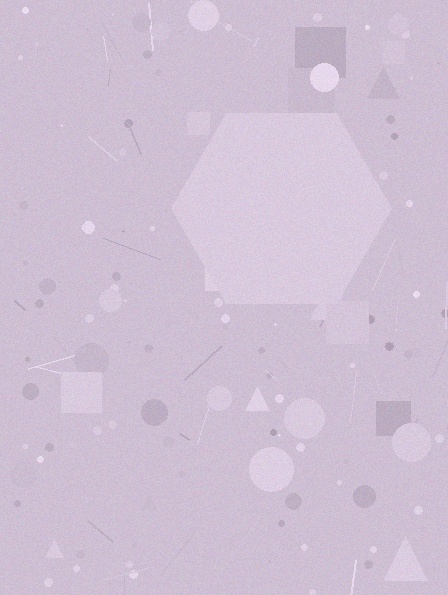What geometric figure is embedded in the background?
A hexagon is embedded in the background.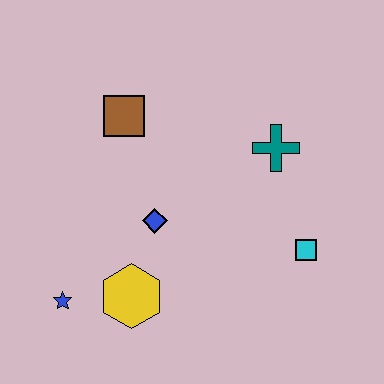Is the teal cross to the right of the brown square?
Yes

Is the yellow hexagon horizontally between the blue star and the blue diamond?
Yes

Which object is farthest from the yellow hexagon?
The teal cross is farthest from the yellow hexagon.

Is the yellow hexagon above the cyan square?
No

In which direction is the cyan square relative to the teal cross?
The cyan square is below the teal cross.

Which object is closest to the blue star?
The yellow hexagon is closest to the blue star.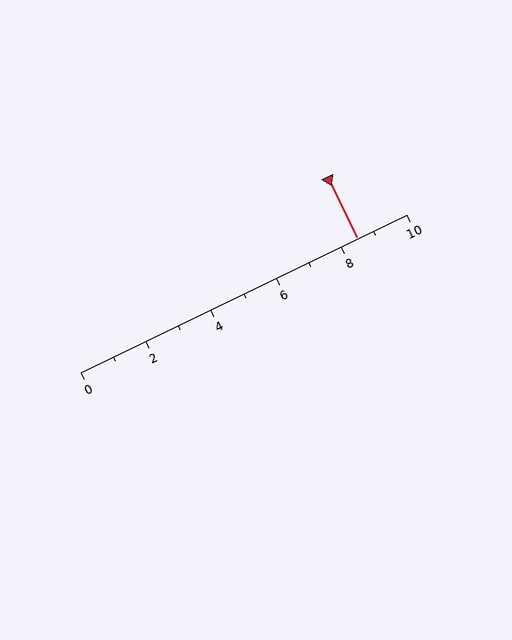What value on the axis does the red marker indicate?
The marker indicates approximately 8.5.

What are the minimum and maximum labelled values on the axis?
The axis runs from 0 to 10.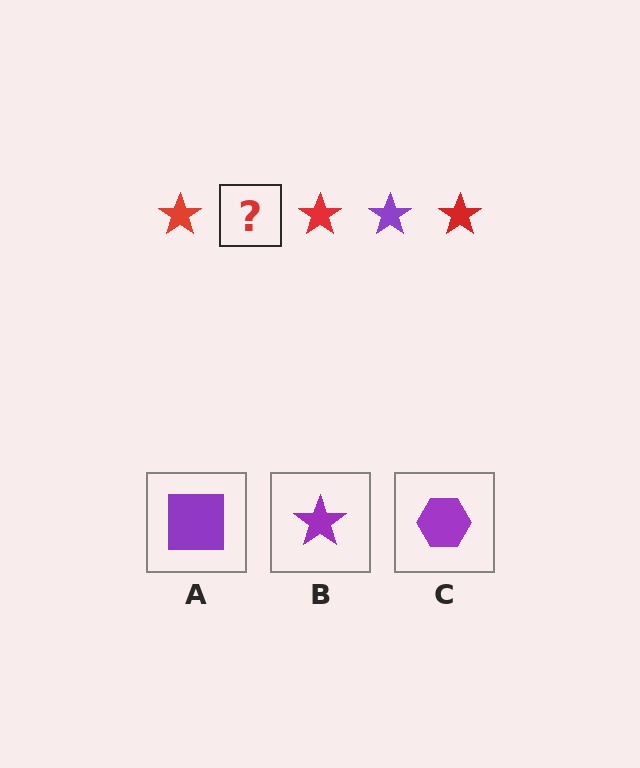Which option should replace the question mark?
Option B.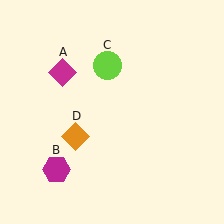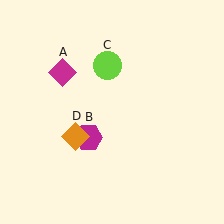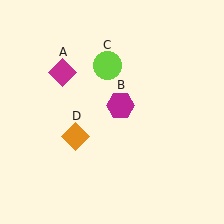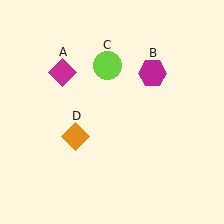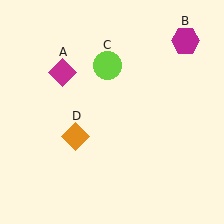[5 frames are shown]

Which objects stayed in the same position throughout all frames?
Magenta diamond (object A) and lime circle (object C) and orange diamond (object D) remained stationary.